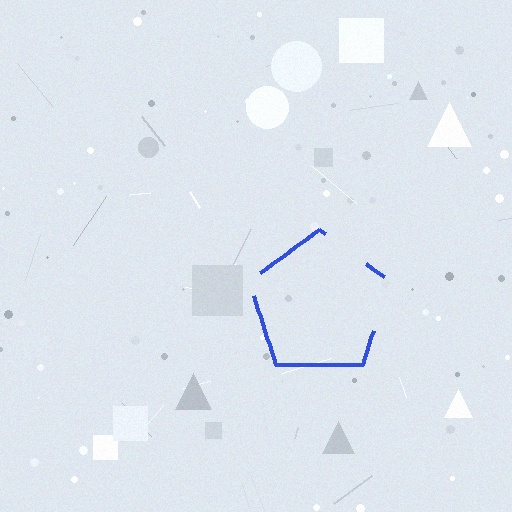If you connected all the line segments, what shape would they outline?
They would outline a pentagon.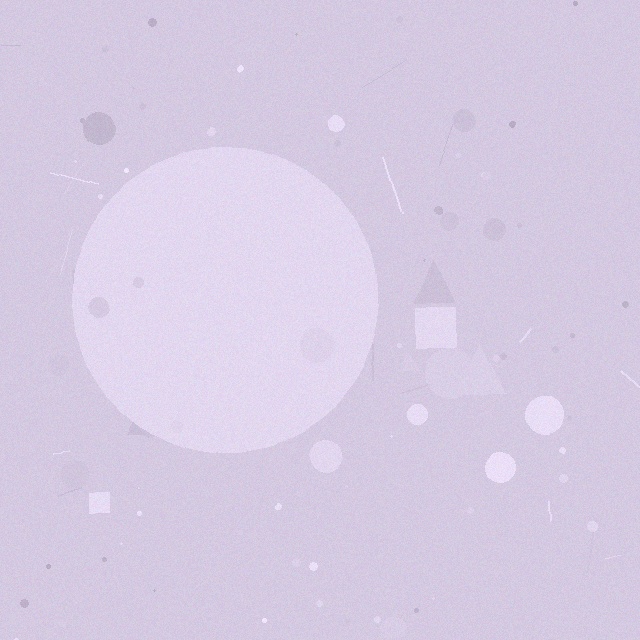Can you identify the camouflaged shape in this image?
The camouflaged shape is a circle.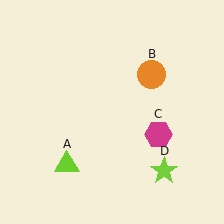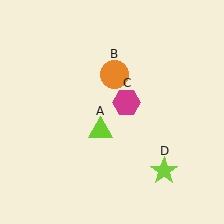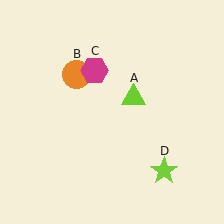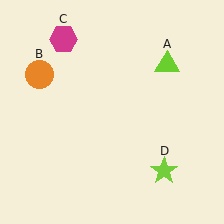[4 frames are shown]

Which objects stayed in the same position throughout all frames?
Lime star (object D) remained stationary.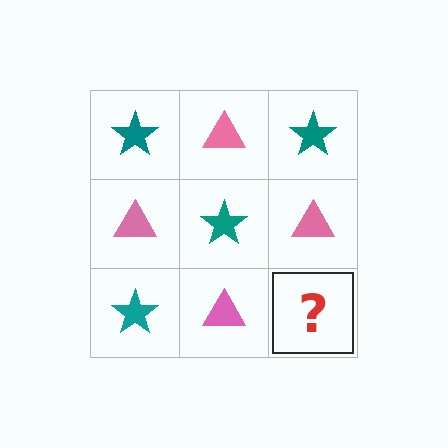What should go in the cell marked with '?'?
The missing cell should contain a teal star.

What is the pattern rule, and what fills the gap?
The rule is that it alternates teal star and pink triangle in a checkerboard pattern. The gap should be filled with a teal star.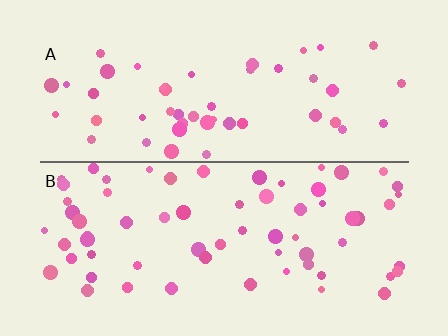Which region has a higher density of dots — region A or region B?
B (the bottom).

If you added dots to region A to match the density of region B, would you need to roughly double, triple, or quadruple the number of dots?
Approximately double.